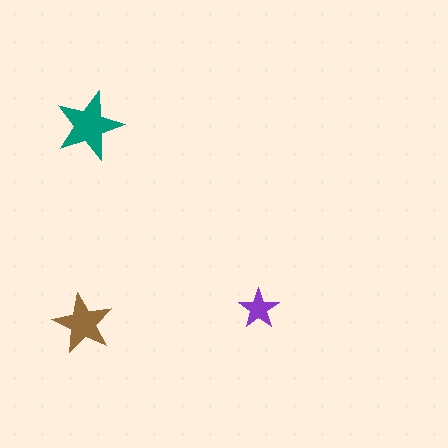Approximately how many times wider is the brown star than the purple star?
About 1.5 times wider.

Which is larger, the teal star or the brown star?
The teal one.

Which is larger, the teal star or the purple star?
The teal one.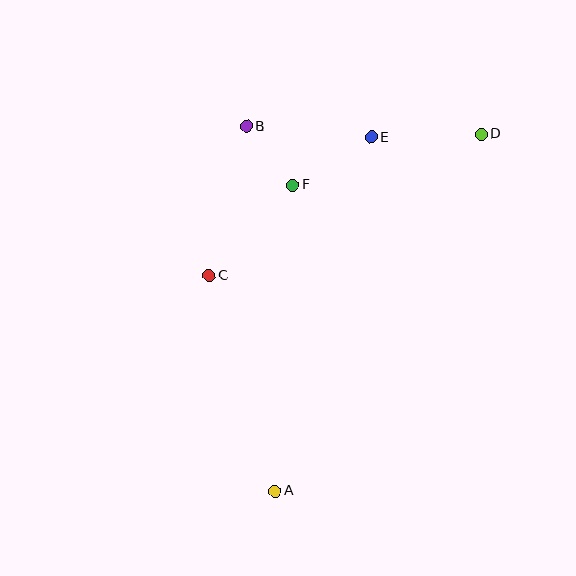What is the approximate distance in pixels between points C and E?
The distance between C and E is approximately 213 pixels.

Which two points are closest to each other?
Points B and F are closest to each other.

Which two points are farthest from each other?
Points A and D are farthest from each other.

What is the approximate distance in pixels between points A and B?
The distance between A and B is approximately 366 pixels.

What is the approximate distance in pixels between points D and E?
The distance between D and E is approximately 110 pixels.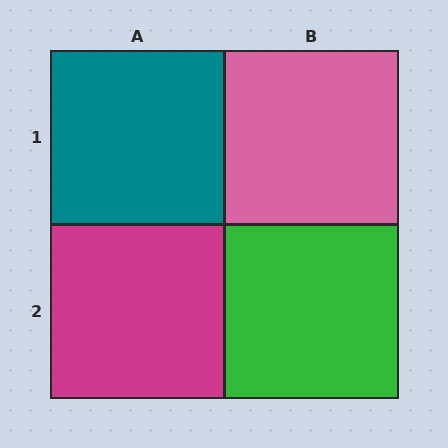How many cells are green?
1 cell is green.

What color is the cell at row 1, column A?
Teal.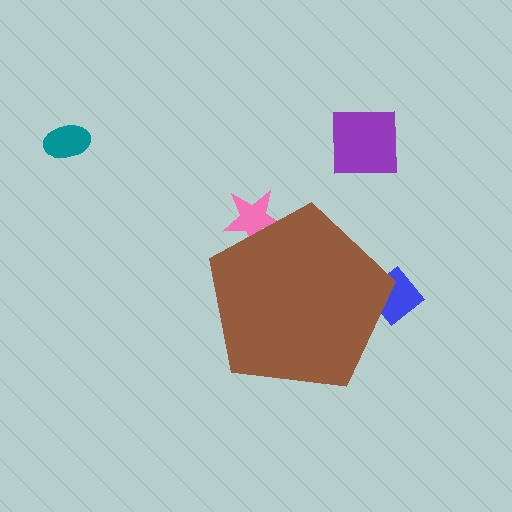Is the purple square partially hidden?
No, the purple square is fully visible.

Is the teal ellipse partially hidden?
No, the teal ellipse is fully visible.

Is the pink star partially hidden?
Yes, the pink star is partially hidden behind the brown pentagon.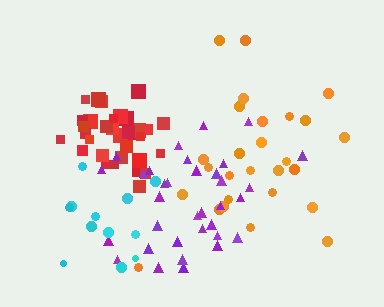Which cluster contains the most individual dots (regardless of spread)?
Purple (34).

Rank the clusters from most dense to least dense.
red, cyan, purple, orange.